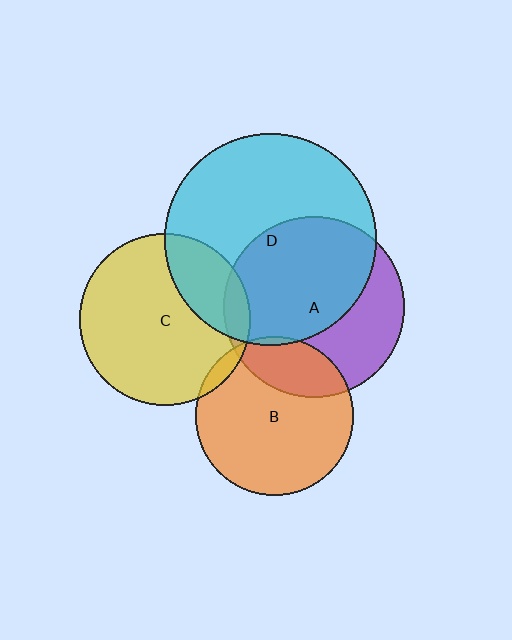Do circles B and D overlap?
Yes.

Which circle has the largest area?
Circle D (cyan).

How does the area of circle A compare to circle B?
Approximately 1.3 times.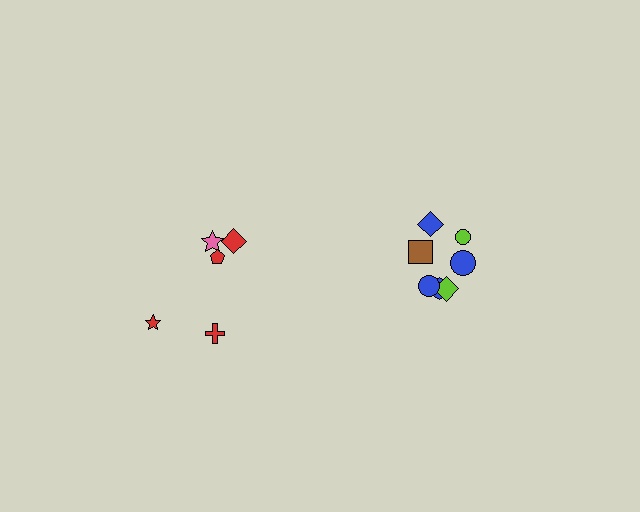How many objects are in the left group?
There are 5 objects.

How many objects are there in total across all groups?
There are 12 objects.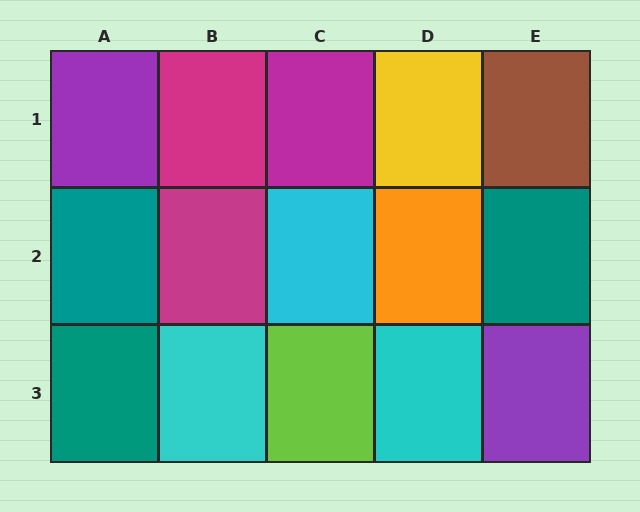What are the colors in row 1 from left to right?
Purple, magenta, magenta, yellow, brown.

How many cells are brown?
1 cell is brown.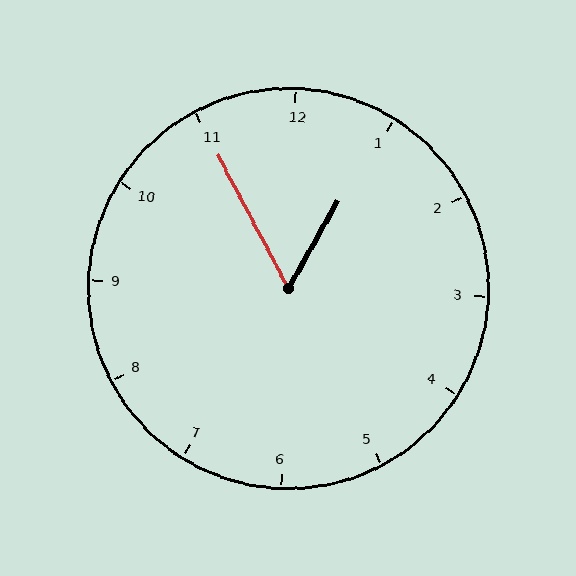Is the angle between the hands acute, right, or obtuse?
It is acute.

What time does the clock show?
12:55.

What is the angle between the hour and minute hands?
Approximately 58 degrees.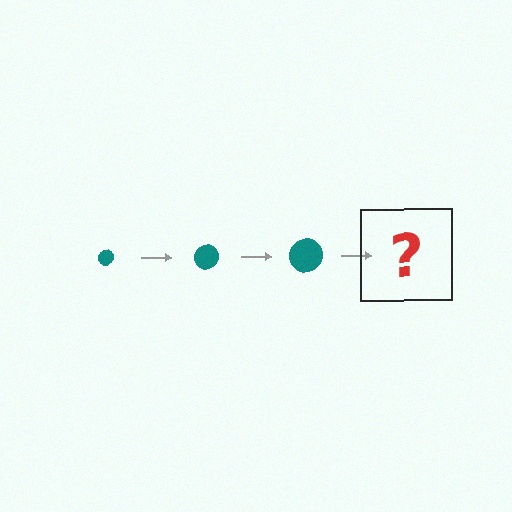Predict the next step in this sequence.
The next step is a teal circle, larger than the previous one.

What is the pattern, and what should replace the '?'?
The pattern is that the circle gets progressively larger each step. The '?' should be a teal circle, larger than the previous one.